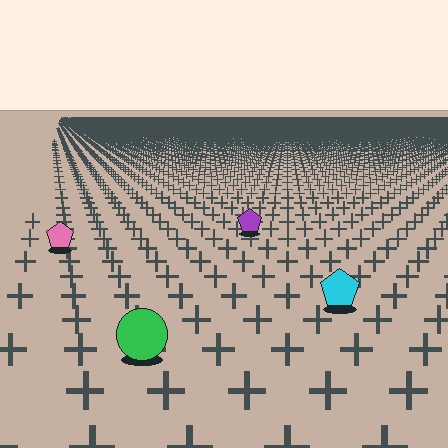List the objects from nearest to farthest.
From nearest to farthest: the green circle, the cyan pentagon, the pink pentagon, the purple pentagon.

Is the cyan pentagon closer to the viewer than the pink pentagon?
Yes. The cyan pentagon is closer — you can tell from the texture gradient: the ground texture is coarser near it.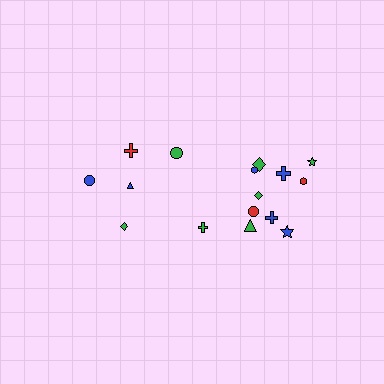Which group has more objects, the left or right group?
The right group.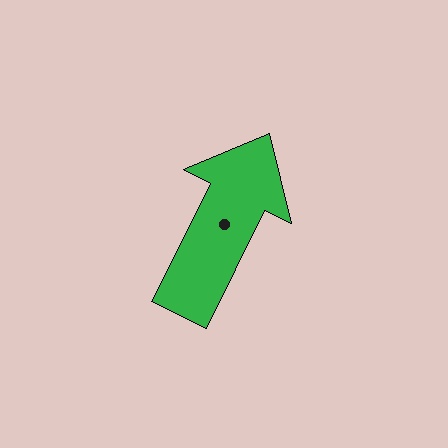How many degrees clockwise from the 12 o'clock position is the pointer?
Approximately 26 degrees.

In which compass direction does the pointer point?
Northeast.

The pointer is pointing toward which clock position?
Roughly 1 o'clock.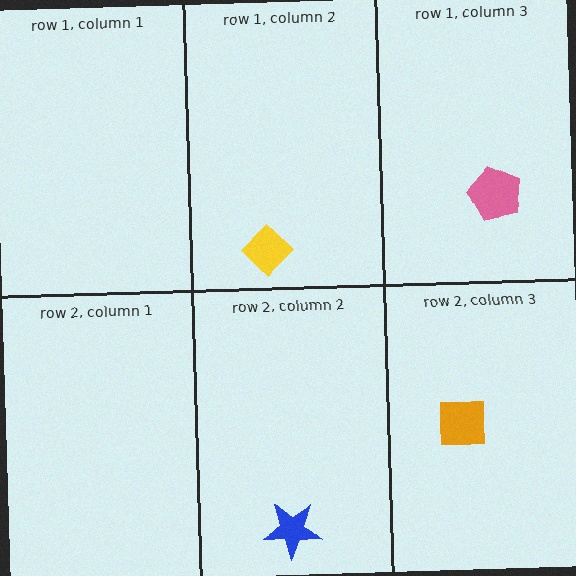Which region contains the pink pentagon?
The row 1, column 3 region.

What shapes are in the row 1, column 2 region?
The yellow diamond.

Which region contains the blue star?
The row 2, column 2 region.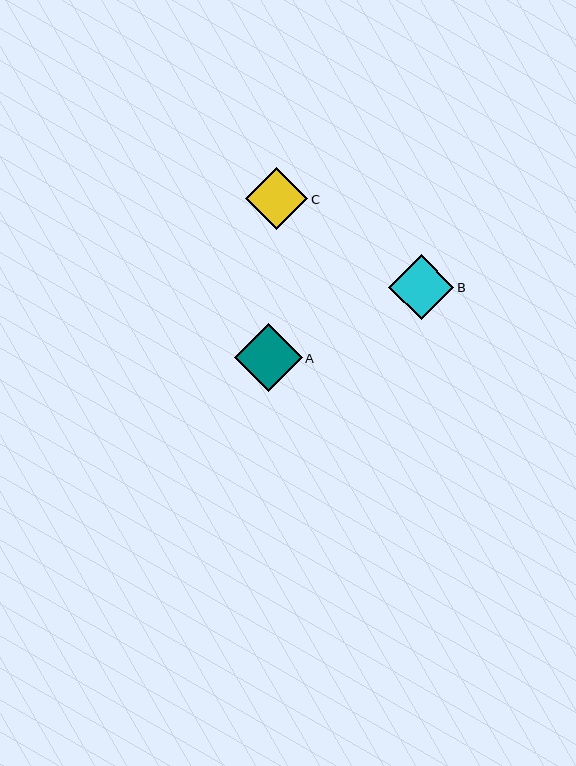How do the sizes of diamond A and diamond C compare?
Diamond A and diamond C are approximately the same size.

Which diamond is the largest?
Diamond A is the largest with a size of approximately 68 pixels.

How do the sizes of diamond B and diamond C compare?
Diamond B and diamond C are approximately the same size.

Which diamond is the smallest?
Diamond C is the smallest with a size of approximately 62 pixels.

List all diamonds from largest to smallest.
From largest to smallest: A, B, C.